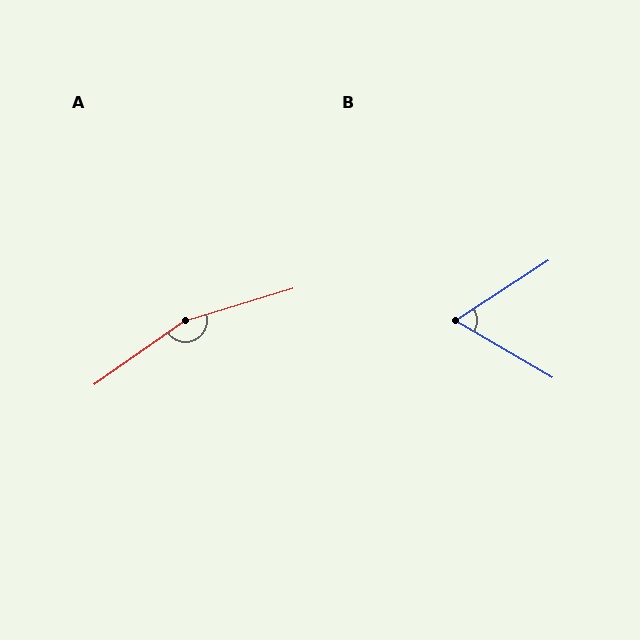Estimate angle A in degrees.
Approximately 162 degrees.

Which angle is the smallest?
B, at approximately 64 degrees.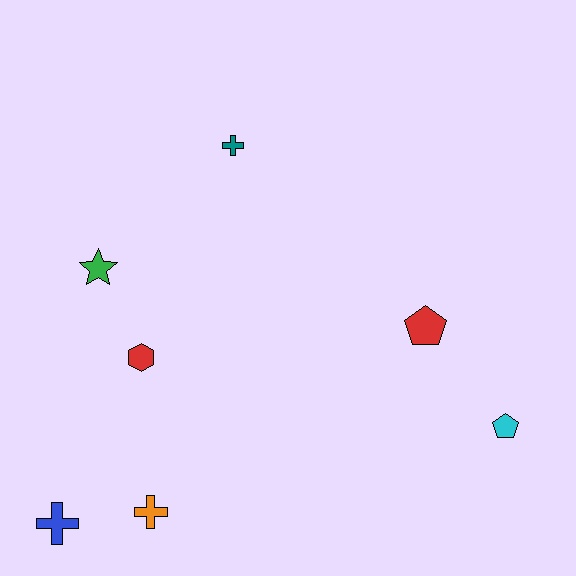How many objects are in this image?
There are 7 objects.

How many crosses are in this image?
There are 3 crosses.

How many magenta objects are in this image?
There are no magenta objects.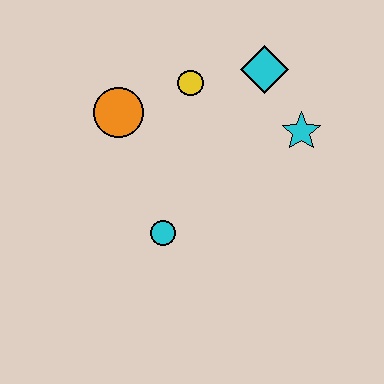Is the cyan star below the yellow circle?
Yes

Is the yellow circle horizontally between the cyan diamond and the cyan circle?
Yes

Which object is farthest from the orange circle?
The cyan star is farthest from the orange circle.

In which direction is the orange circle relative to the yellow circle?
The orange circle is to the left of the yellow circle.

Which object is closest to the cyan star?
The cyan diamond is closest to the cyan star.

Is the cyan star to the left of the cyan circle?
No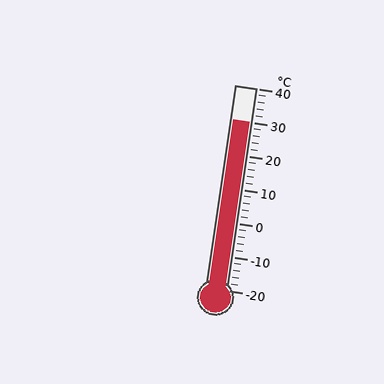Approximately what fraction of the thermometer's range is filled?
The thermometer is filled to approximately 85% of its range.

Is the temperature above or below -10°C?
The temperature is above -10°C.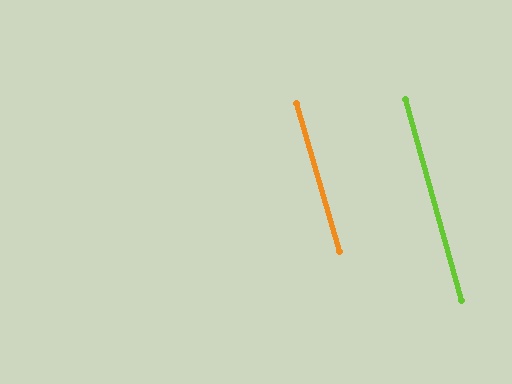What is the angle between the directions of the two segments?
Approximately 1 degree.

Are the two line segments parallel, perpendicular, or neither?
Parallel — their directions differ by only 0.6°.